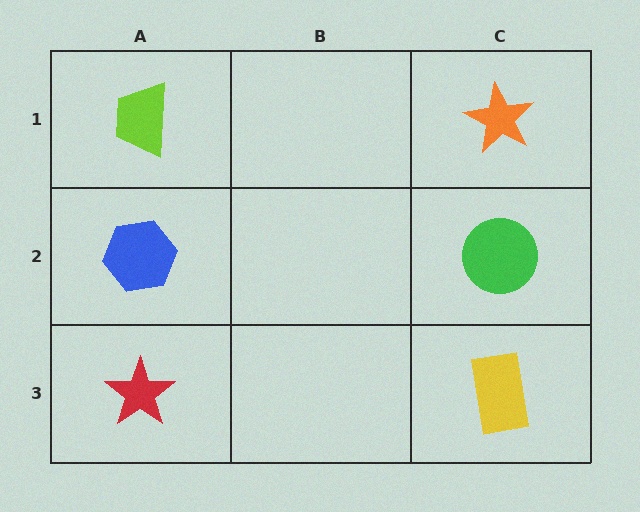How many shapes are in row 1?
2 shapes.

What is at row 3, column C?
A yellow rectangle.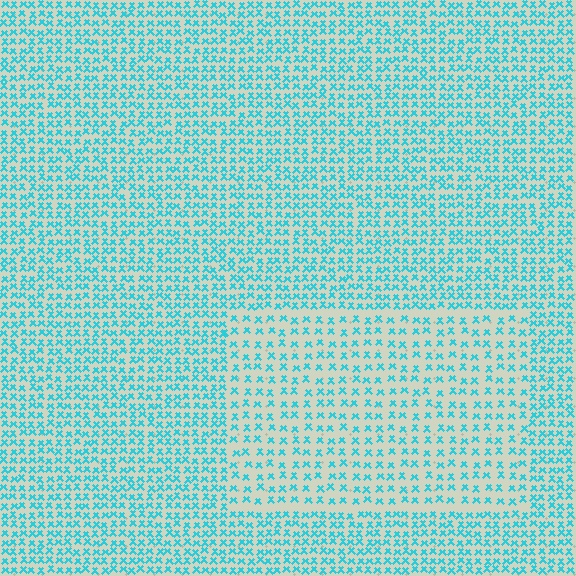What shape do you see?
I see a rectangle.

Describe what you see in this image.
The image contains small cyan elements arranged at two different densities. A rectangle-shaped region is visible where the elements are less densely packed than the surrounding area.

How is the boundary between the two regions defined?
The boundary is defined by a change in element density (approximately 1.7x ratio). All elements are the same color, size, and shape.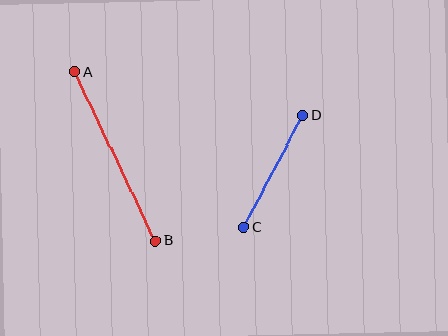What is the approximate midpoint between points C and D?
The midpoint is at approximately (273, 172) pixels.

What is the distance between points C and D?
The distance is approximately 126 pixels.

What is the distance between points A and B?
The distance is approximately 187 pixels.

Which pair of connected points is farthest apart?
Points A and B are farthest apart.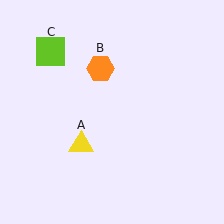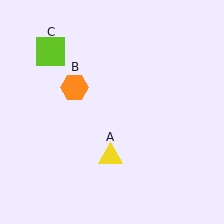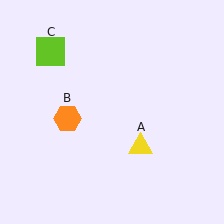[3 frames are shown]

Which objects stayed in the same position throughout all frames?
Lime square (object C) remained stationary.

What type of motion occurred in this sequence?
The yellow triangle (object A), orange hexagon (object B) rotated counterclockwise around the center of the scene.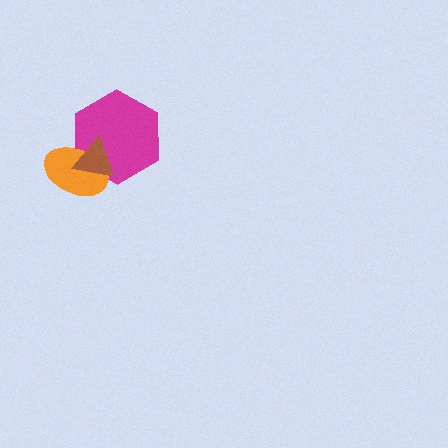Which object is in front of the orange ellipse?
The brown triangle is in front of the orange ellipse.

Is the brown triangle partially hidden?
No, no other shape covers it.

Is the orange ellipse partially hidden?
Yes, it is partially covered by another shape.